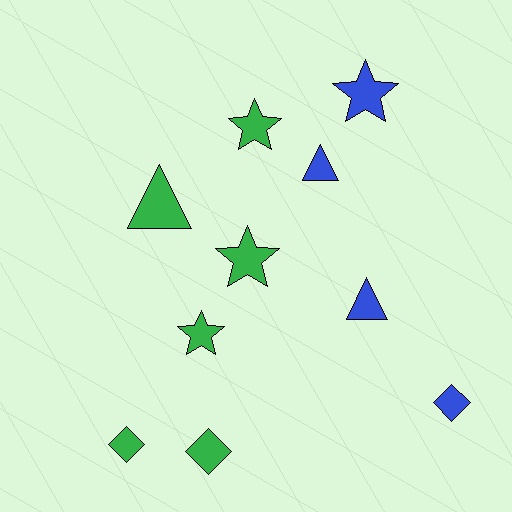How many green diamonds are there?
There are 2 green diamonds.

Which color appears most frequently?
Green, with 6 objects.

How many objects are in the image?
There are 10 objects.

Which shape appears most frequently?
Star, with 4 objects.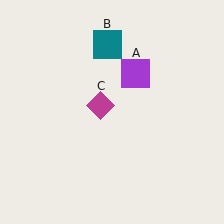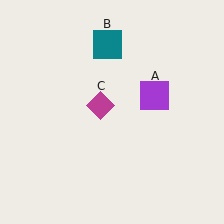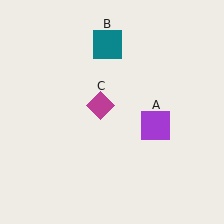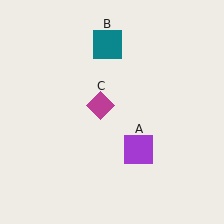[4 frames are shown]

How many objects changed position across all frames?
1 object changed position: purple square (object A).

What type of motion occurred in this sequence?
The purple square (object A) rotated clockwise around the center of the scene.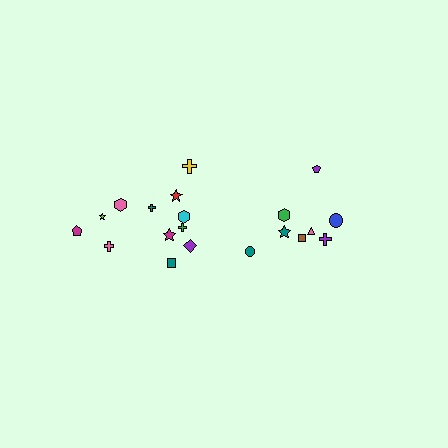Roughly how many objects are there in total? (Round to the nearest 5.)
Roughly 20 objects in total.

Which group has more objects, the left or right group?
The left group.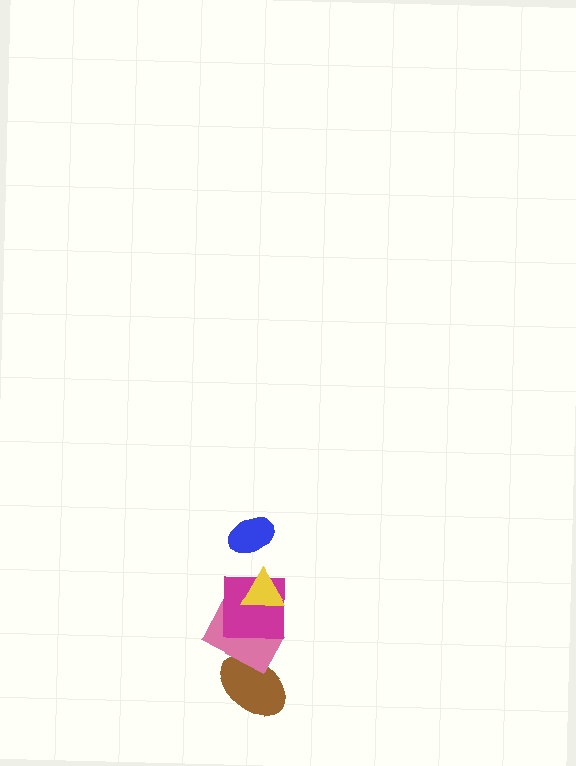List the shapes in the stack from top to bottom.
From top to bottom: the blue ellipse, the yellow triangle, the magenta square, the pink rectangle, the brown ellipse.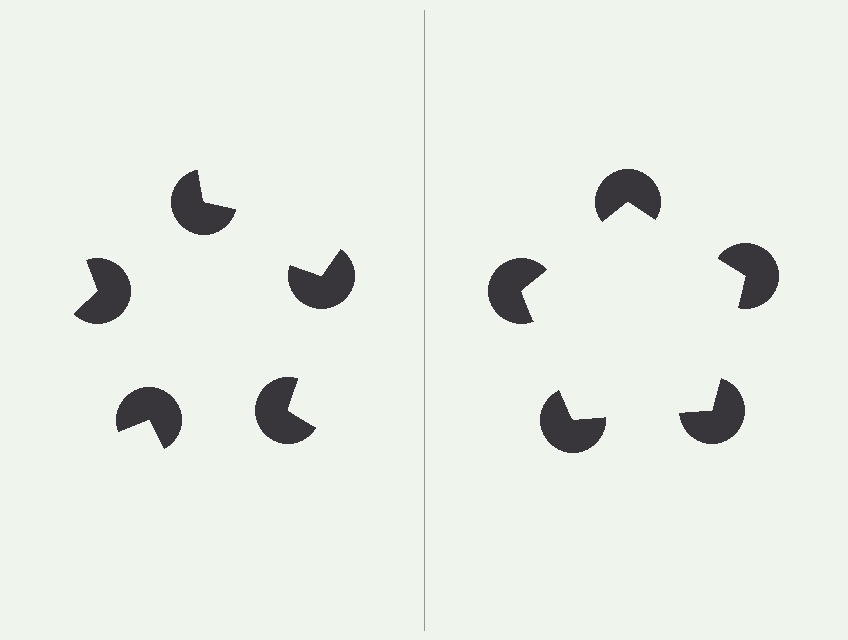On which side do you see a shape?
An illusory pentagon appears on the right side. On the left side the wedge cuts are rotated, so no coherent shape forms.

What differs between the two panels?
The pac-man discs are positioned identically on both sides; only the wedge orientations differ. On the right they align to a pentagon; on the left they are misaligned.